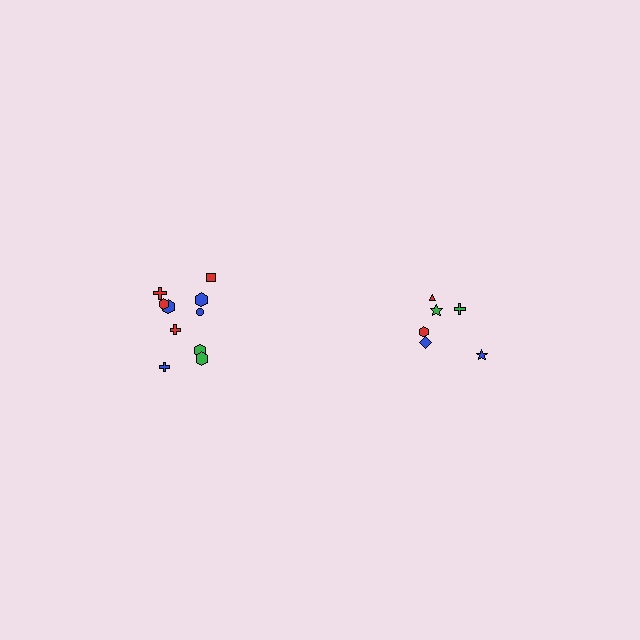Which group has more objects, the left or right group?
The left group.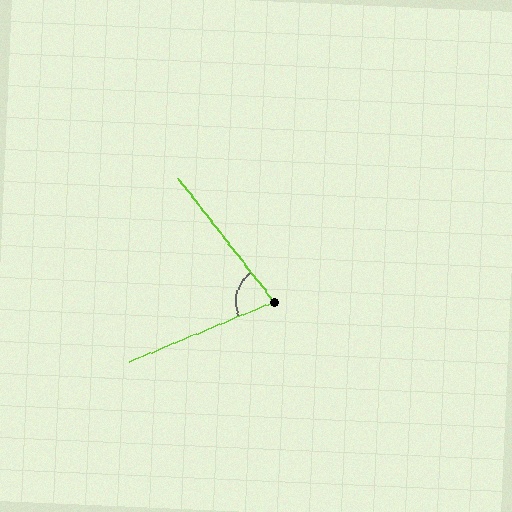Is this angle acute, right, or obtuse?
It is acute.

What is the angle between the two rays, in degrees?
Approximately 74 degrees.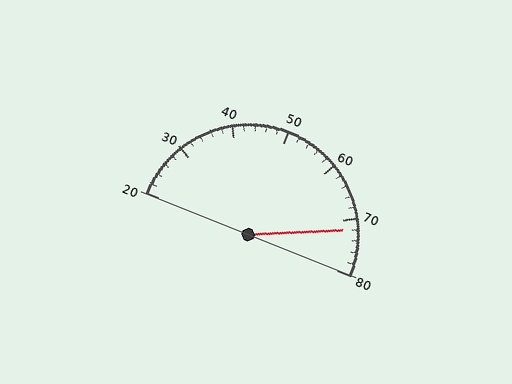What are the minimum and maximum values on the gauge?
The gauge ranges from 20 to 80.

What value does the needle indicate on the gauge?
The needle indicates approximately 72.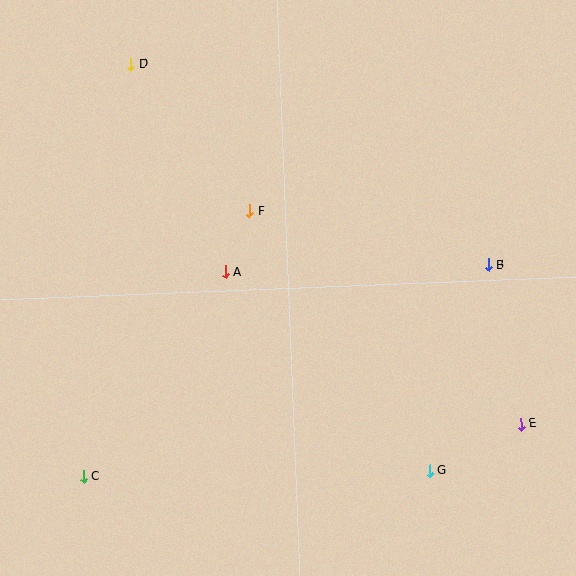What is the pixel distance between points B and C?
The distance between B and C is 457 pixels.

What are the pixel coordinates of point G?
Point G is at (430, 471).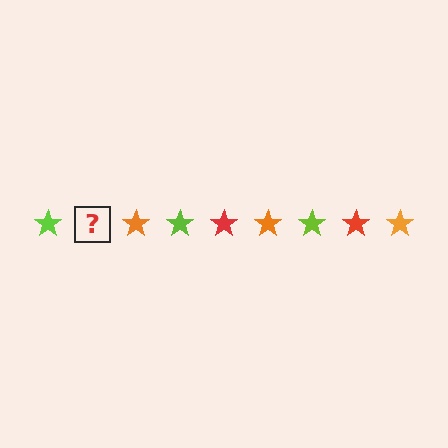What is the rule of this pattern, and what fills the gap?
The rule is that the pattern cycles through lime, red, orange stars. The gap should be filled with a red star.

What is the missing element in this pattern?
The missing element is a red star.